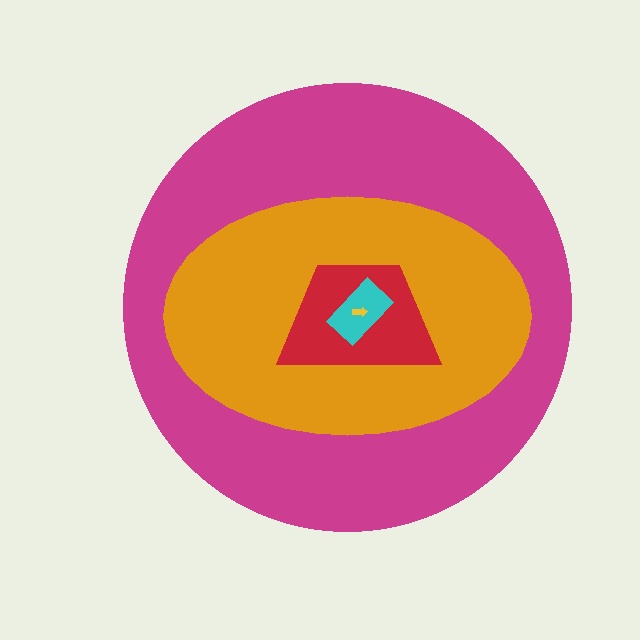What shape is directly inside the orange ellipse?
The red trapezoid.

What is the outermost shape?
The magenta circle.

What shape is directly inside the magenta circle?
The orange ellipse.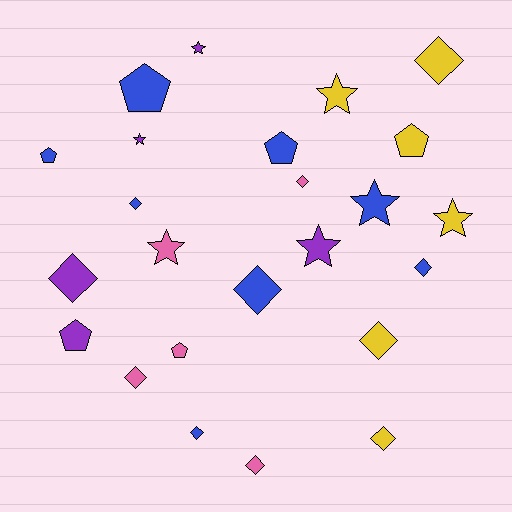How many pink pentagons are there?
There is 1 pink pentagon.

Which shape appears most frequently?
Diamond, with 11 objects.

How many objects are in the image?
There are 24 objects.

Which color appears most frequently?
Blue, with 8 objects.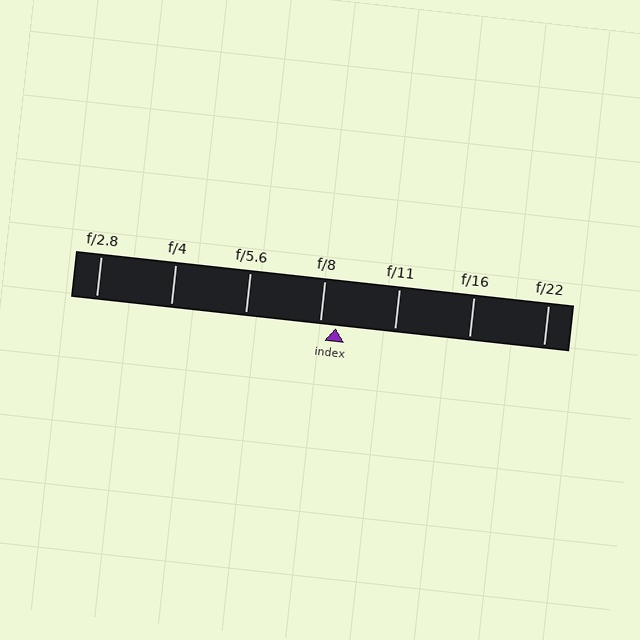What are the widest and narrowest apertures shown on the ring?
The widest aperture shown is f/2.8 and the narrowest is f/22.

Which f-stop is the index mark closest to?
The index mark is closest to f/8.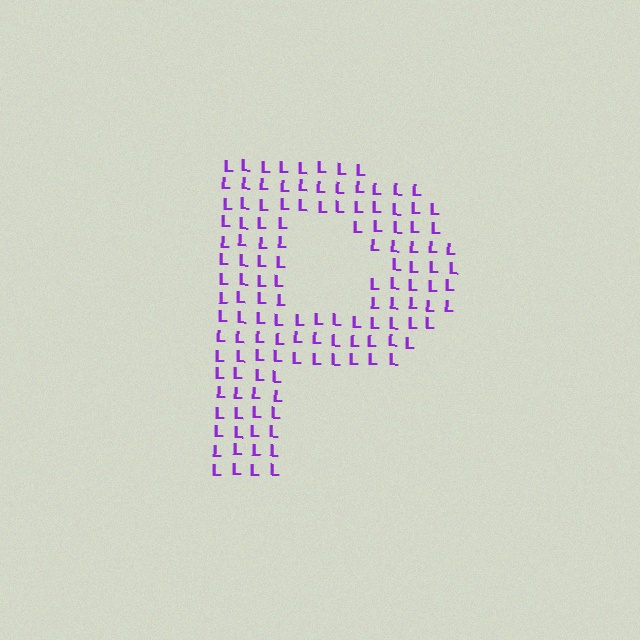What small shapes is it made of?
It is made of small letter L's.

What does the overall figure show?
The overall figure shows the letter P.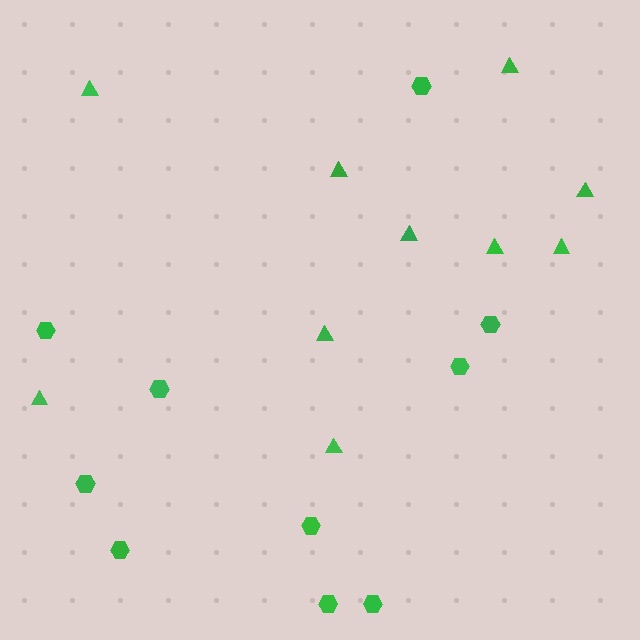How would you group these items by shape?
There are 2 groups: one group of triangles (10) and one group of hexagons (10).